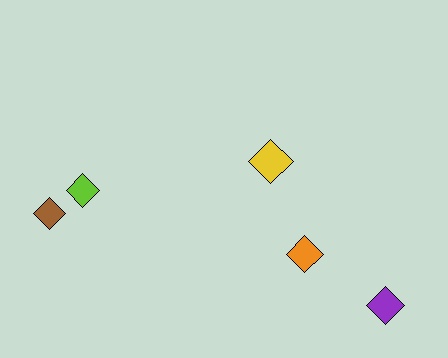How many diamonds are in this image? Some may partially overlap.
There are 5 diamonds.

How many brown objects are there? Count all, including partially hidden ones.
There is 1 brown object.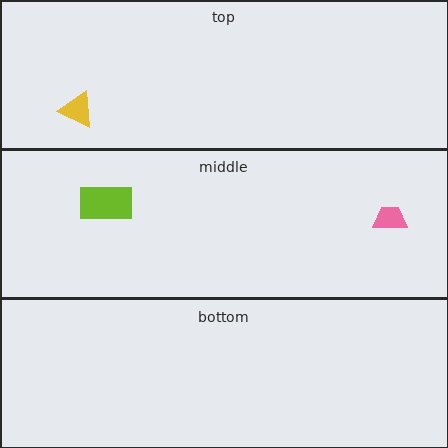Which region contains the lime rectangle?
The middle region.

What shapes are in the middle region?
The pink trapezoid, the lime rectangle.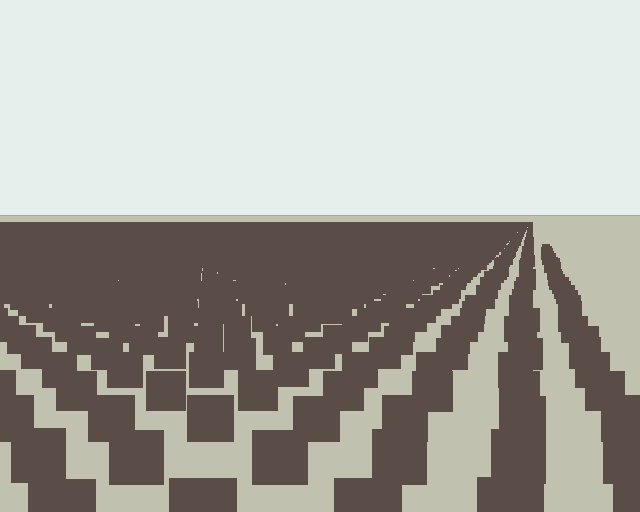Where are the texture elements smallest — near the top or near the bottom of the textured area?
Near the top.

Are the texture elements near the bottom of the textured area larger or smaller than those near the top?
Larger. Near the bottom, elements are closer to the viewer and appear at a bigger on-screen size.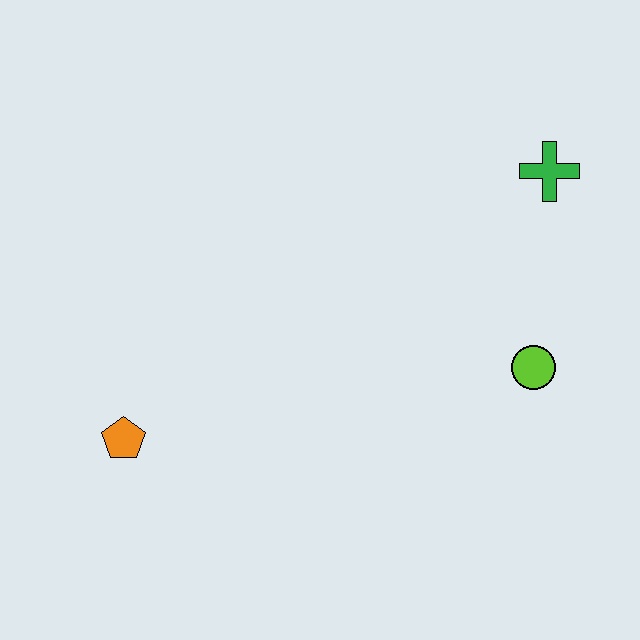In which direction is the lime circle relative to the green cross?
The lime circle is below the green cross.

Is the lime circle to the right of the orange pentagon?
Yes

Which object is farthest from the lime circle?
The orange pentagon is farthest from the lime circle.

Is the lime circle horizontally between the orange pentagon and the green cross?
Yes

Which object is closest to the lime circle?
The green cross is closest to the lime circle.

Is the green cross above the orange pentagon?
Yes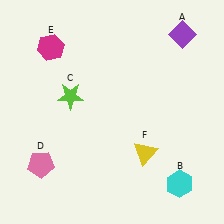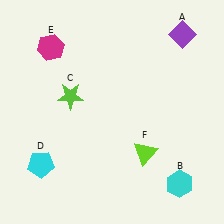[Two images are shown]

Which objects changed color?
D changed from pink to cyan. F changed from yellow to lime.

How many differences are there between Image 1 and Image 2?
There are 2 differences between the two images.